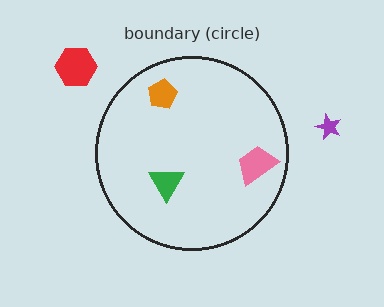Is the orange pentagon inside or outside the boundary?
Inside.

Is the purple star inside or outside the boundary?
Outside.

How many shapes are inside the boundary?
3 inside, 2 outside.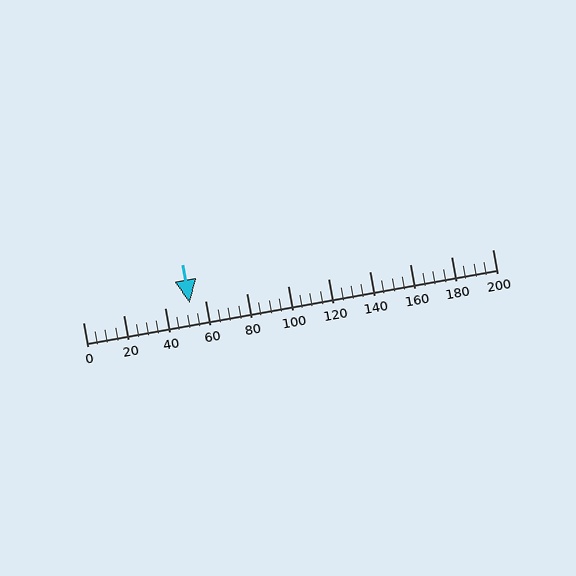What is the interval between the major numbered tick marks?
The major tick marks are spaced 20 units apart.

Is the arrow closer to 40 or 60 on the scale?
The arrow is closer to 60.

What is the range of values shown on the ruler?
The ruler shows values from 0 to 200.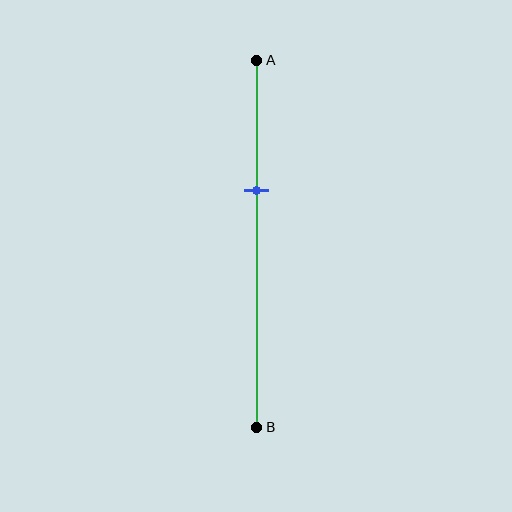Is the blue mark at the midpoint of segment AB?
No, the mark is at about 35% from A, not at the 50% midpoint.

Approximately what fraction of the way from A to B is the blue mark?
The blue mark is approximately 35% of the way from A to B.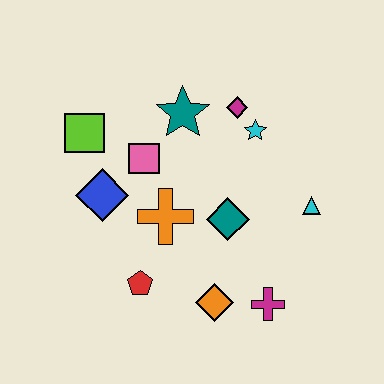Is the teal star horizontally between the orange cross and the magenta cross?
Yes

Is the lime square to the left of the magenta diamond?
Yes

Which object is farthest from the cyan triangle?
The lime square is farthest from the cyan triangle.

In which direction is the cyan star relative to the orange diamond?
The cyan star is above the orange diamond.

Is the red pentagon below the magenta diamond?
Yes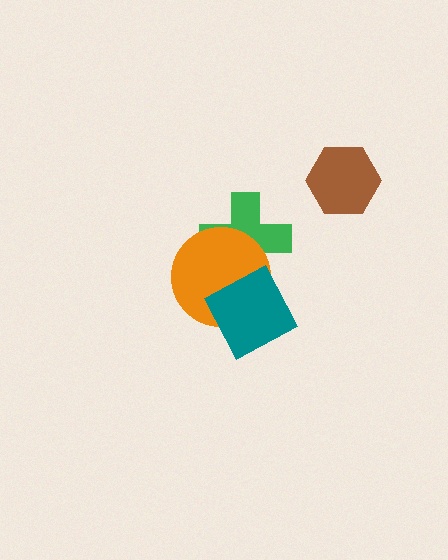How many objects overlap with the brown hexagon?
0 objects overlap with the brown hexagon.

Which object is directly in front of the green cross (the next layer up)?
The orange circle is directly in front of the green cross.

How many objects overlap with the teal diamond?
2 objects overlap with the teal diamond.